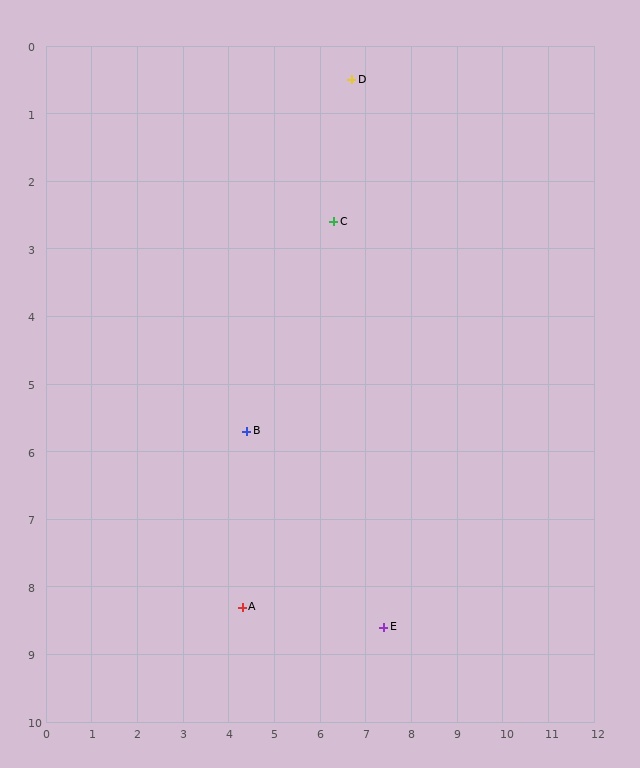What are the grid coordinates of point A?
Point A is at approximately (4.3, 8.3).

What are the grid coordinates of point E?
Point E is at approximately (7.4, 8.6).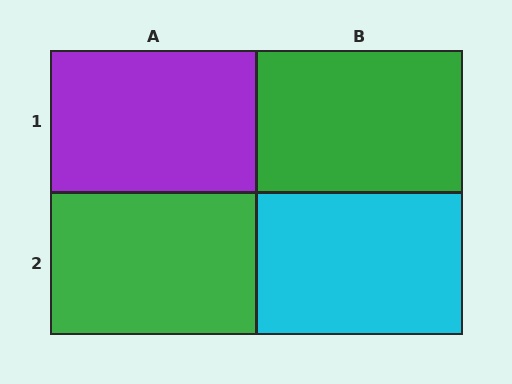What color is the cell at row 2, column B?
Cyan.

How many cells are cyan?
1 cell is cyan.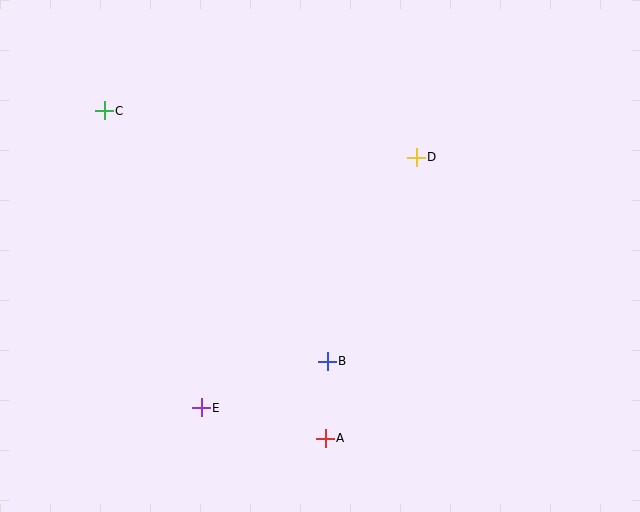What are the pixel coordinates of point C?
Point C is at (104, 111).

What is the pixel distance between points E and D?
The distance between E and D is 330 pixels.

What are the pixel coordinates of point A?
Point A is at (325, 438).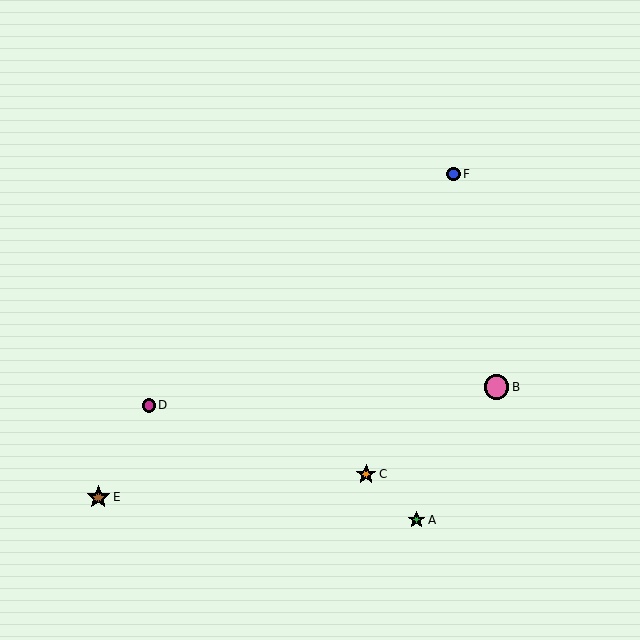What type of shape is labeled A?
Shape A is a green star.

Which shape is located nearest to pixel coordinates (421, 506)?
The green star (labeled A) at (417, 520) is nearest to that location.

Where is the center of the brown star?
The center of the brown star is at (98, 497).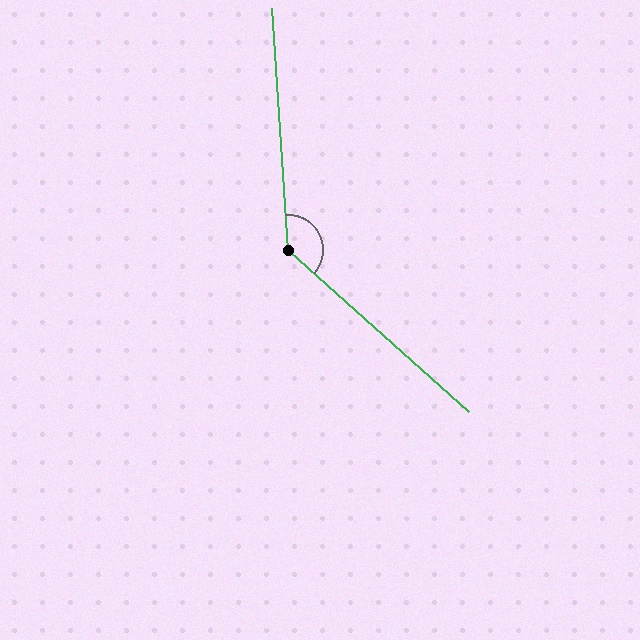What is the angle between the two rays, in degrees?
Approximately 136 degrees.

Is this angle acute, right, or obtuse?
It is obtuse.